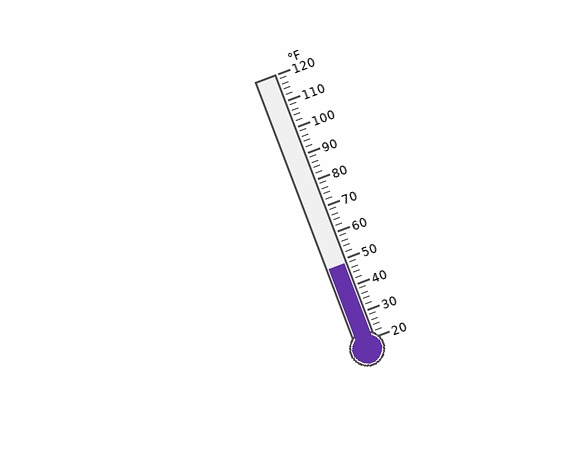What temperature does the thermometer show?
The thermometer shows approximately 48°F.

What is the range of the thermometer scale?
The thermometer scale ranges from 20°F to 120°F.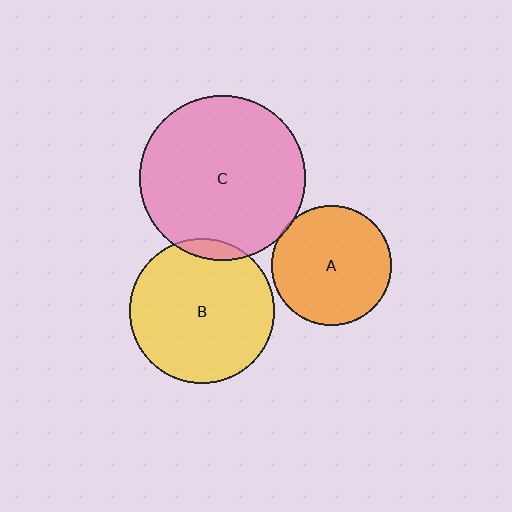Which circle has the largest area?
Circle C (pink).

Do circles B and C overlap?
Yes.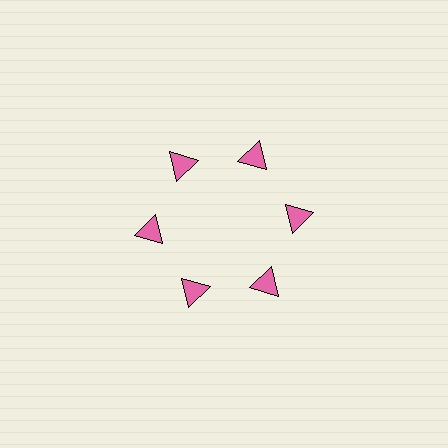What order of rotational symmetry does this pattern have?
This pattern has 6-fold rotational symmetry.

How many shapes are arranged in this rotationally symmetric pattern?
There are 6 shapes, arranged in 6 groups of 1.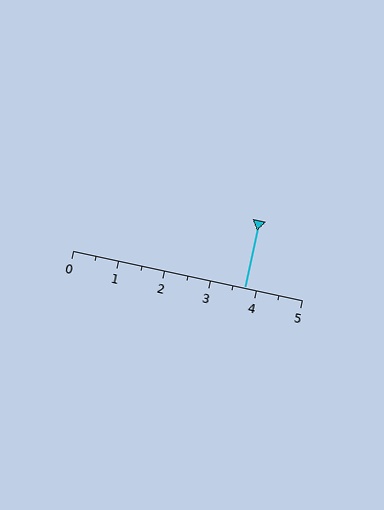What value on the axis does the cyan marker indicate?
The marker indicates approximately 3.8.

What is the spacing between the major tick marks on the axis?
The major ticks are spaced 1 apart.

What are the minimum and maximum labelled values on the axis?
The axis runs from 0 to 5.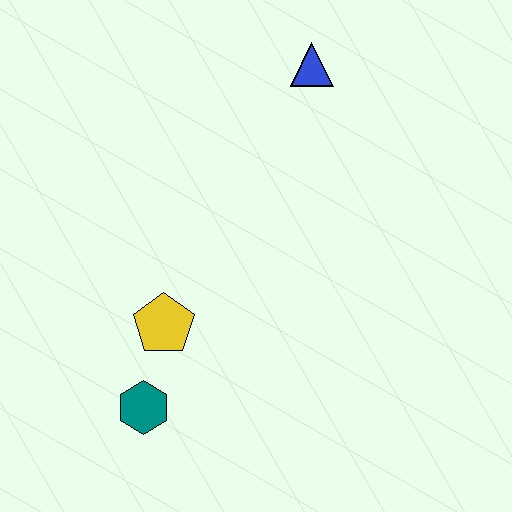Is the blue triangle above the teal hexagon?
Yes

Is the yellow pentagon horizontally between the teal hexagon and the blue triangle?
Yes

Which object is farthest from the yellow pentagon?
The blue triangle is farthest from the yellow pentagon.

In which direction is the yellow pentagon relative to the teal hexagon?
The yellow pentagon is above the teal hexagon.